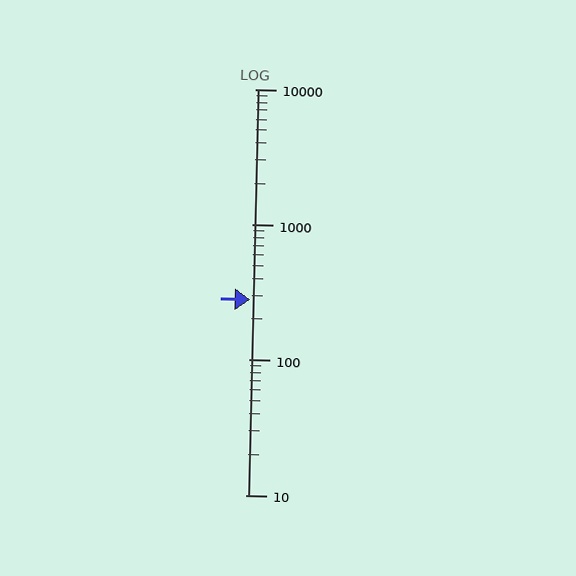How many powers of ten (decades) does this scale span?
The scale spans 3 decades, from 10 to 10000.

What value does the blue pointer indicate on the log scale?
The pointer indicates approximately 280.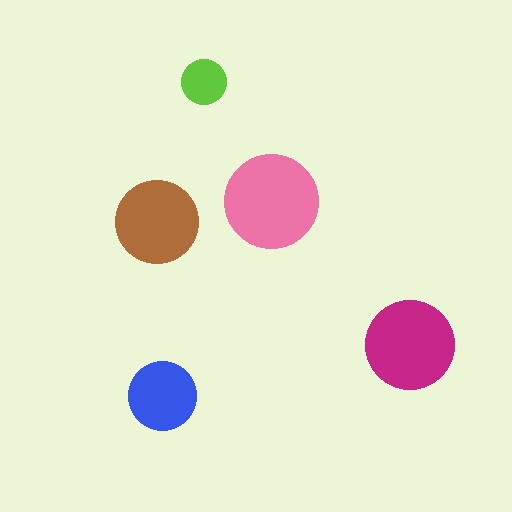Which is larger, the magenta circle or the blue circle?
The magenta one.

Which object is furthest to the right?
The magenta circle is rightmost.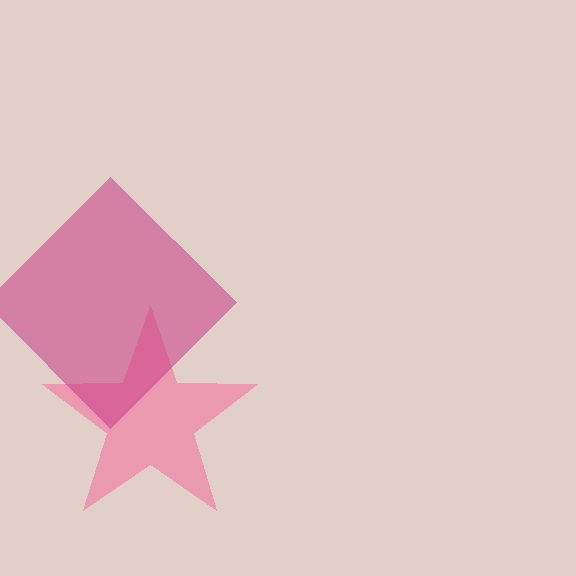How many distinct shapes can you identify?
There are 2 distinct shapes: a pink star, a magenta diamond.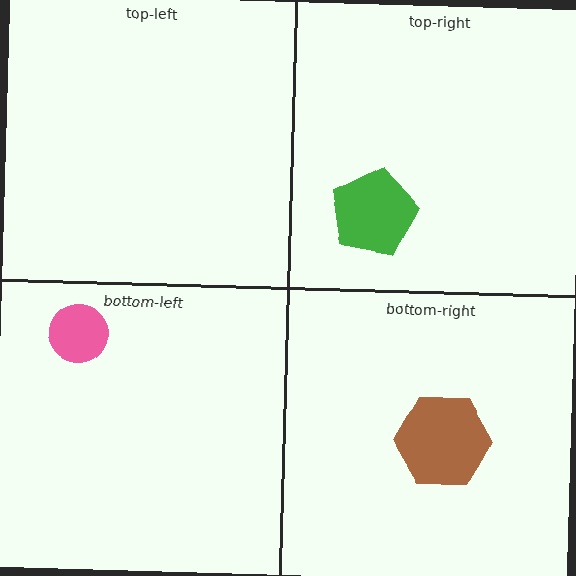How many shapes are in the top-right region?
1.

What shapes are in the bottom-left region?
The pink circle.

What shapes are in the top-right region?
The green pentagon.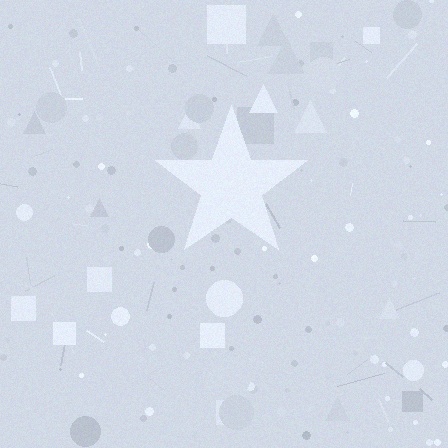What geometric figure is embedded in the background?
A star is embedded in the background.